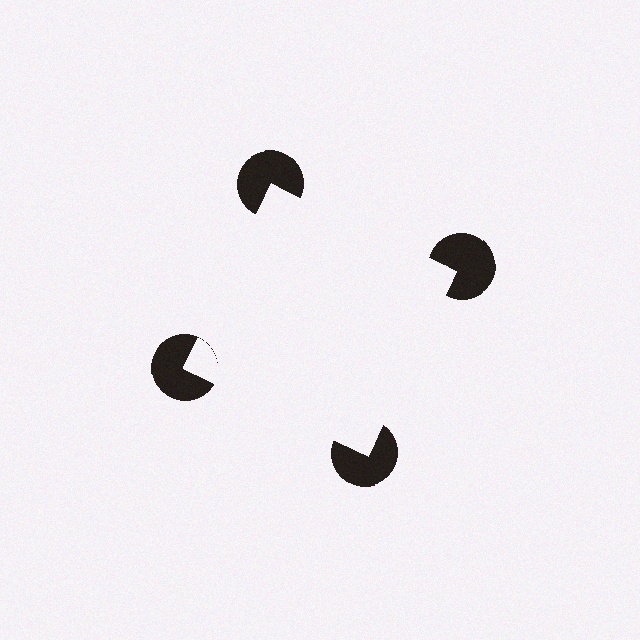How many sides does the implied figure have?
4 sides.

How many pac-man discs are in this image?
There are 4 — one at each vertex of the illusory square.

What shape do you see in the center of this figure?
An illusory square — its edges are inferred from the aligned wedge cuts in the pac-man discs, not physically drawn.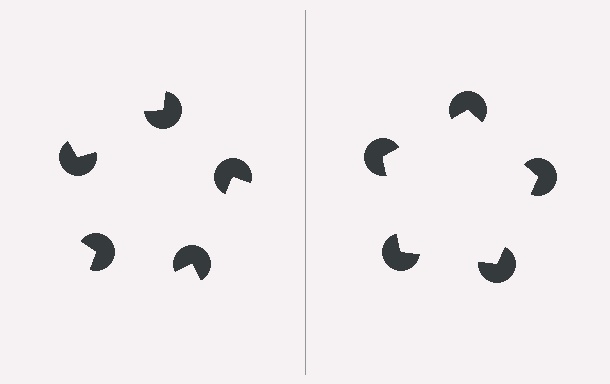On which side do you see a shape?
An illusory pentagon appears on the right side. On the left side the wedge cuts are rotated, so no coherent shape forms.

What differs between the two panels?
The pac-man discs are positioned identically on both sides; only the wedge orientations differ. On the right they align to a pentagon; on the left they are misaligned.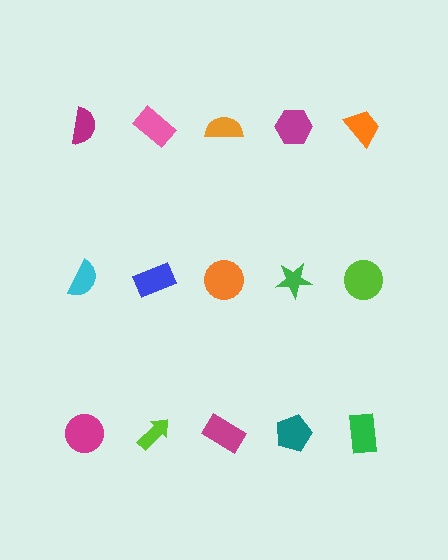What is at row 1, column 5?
An orange trapezoid.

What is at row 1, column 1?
A magenta semicircle.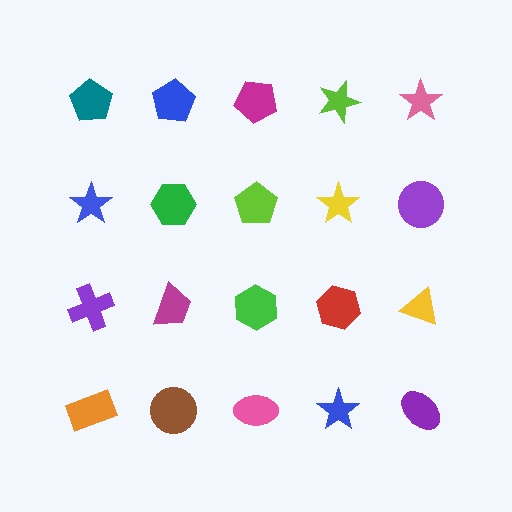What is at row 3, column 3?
A green hexagon.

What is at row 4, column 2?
A brown circle.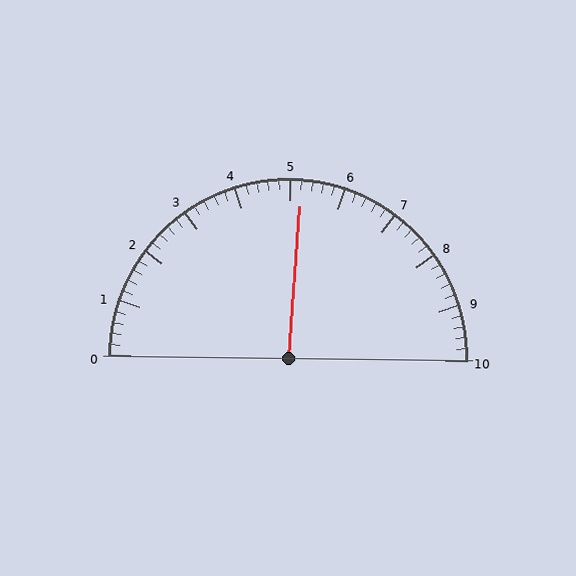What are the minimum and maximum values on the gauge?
The gauge ranges from 0 to 10.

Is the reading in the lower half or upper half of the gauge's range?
The reading is in the upper half of the range (0 to 10).